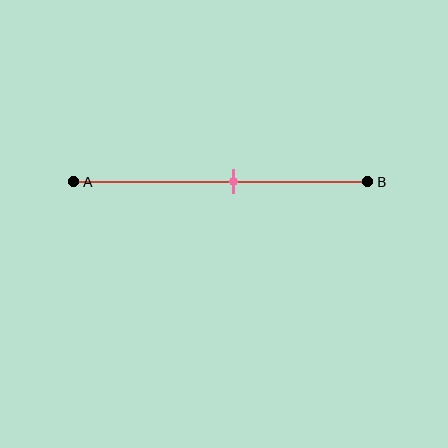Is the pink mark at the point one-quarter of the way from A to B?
No, the mark is at about 55% from A, not at the 25% one-quarter point.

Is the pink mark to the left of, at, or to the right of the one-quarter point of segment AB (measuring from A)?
The pink mark is to the right of the one-quarter point of segment AB.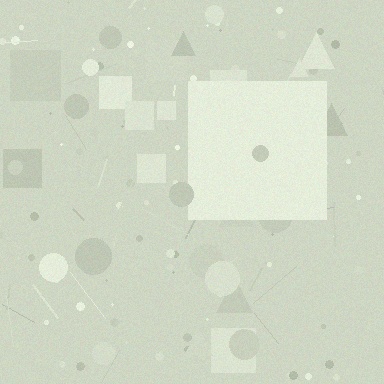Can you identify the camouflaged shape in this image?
The camouflaged shape is a square.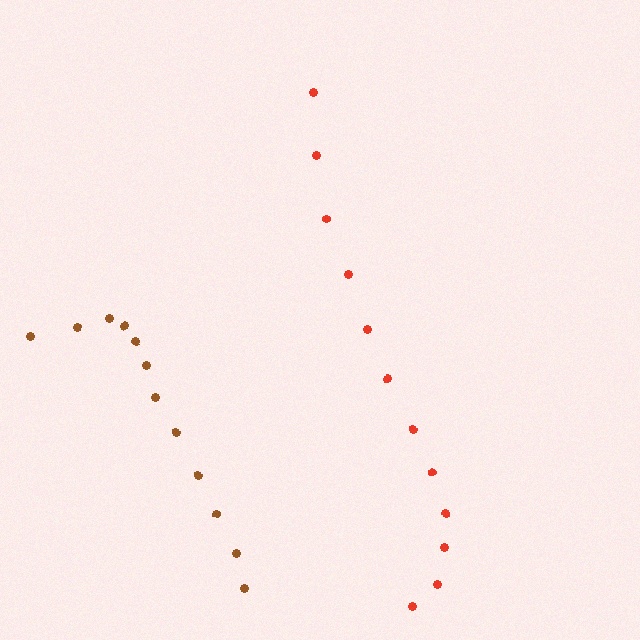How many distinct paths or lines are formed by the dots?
There are 2 distinct paths.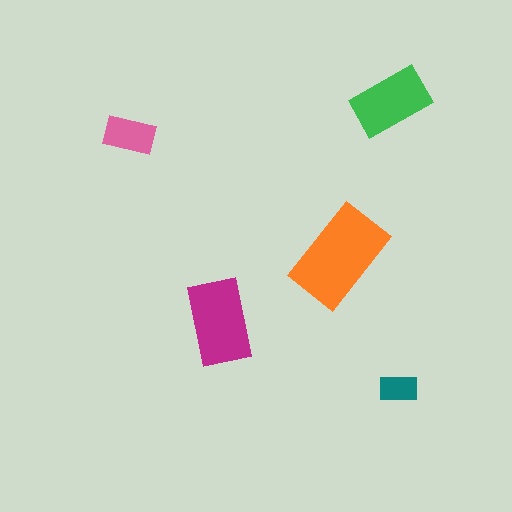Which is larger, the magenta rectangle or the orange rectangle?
The orange one.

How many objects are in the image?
There are 5 objects in the image.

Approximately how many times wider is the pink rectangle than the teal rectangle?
About 1.5 times wider.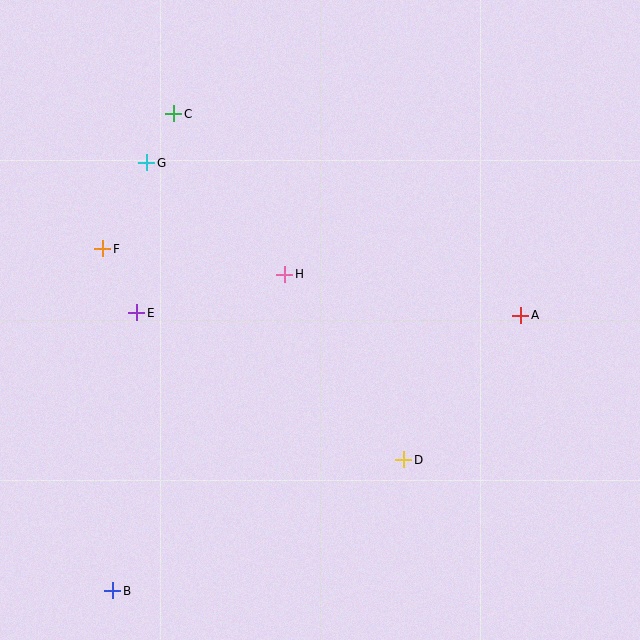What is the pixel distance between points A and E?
The distance between A and E is 384 pixels.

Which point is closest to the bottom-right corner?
Point D is closest to the bottom-right corner.